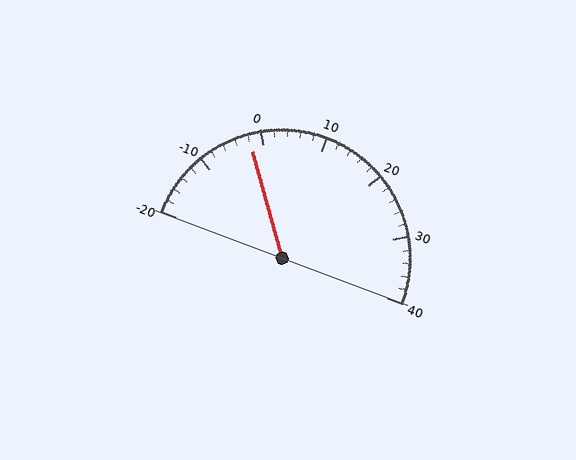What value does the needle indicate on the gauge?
The needle indicates approximately -2.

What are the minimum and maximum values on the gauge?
The gauge ranges from -20 to 40.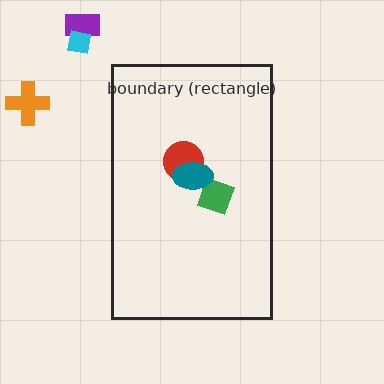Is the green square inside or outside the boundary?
Inside.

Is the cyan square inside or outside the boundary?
Outside.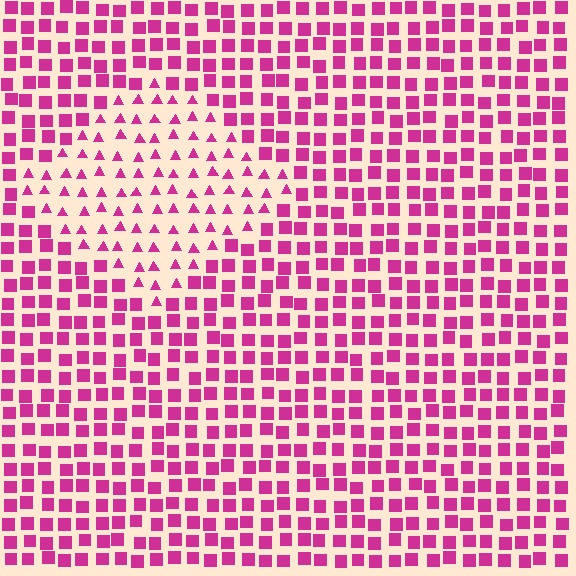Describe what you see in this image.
The image is filled with small magenta elements arranged in a uniform grid. A diamond-shaped region contains triangles, while the surrounding area contains squares. The boundary is defined purely by the change in element shape.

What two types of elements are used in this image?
The image uses triangles inside the diamond region and squares outside it.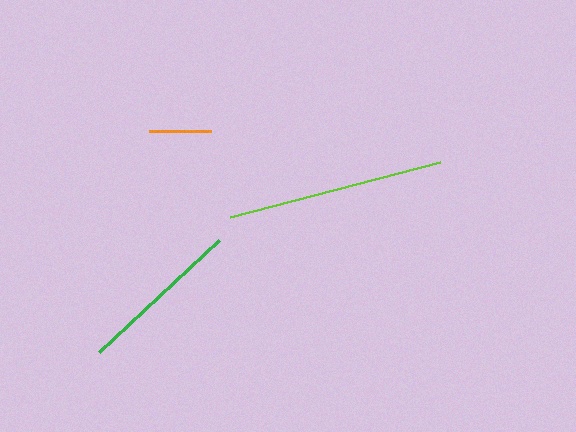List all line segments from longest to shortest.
From longest to shortest: lime, green, orange.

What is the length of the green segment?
The green segment is approximately 164 pixels long.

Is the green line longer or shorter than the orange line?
The green line is longer than the orange line.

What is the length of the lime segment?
The lime segment is approximately 217 pixels long.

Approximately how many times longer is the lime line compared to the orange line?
The lime line is approximately 3.5 times the length of the orange line.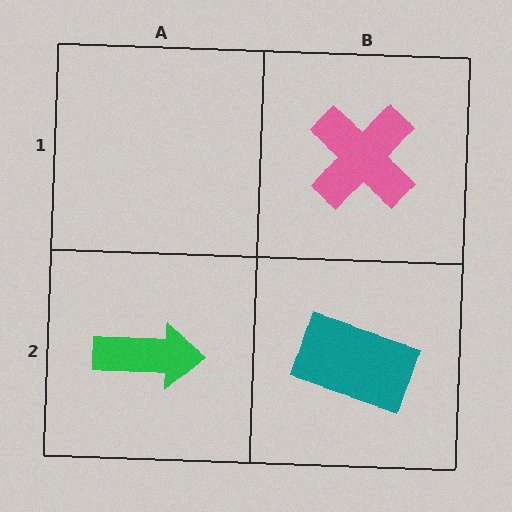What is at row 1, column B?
A pink cross.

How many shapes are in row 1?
1 shape.